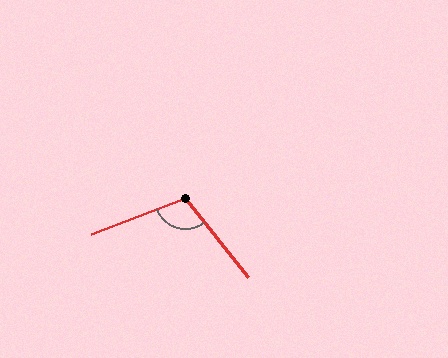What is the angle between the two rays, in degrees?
Approximately 107 degrees.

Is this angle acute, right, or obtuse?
It is obtuse.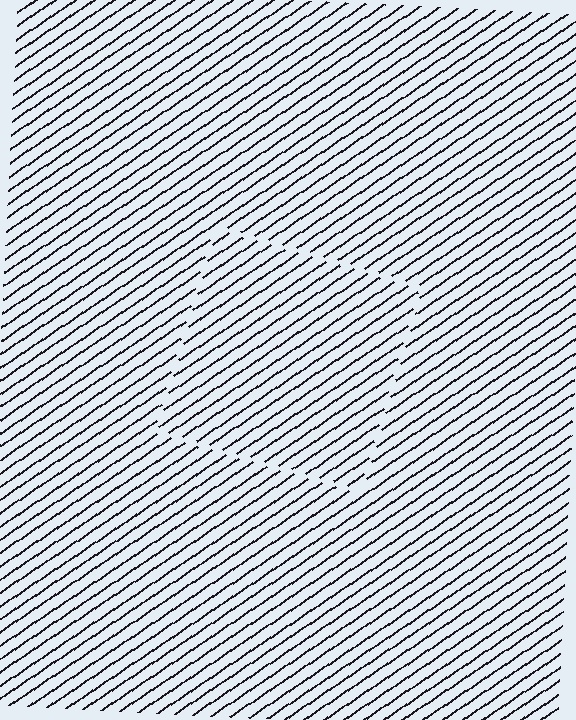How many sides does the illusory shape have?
4 sides — the line-ends trace a square.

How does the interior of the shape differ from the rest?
The interior of the shape contains the same grating, shifted by half a period — the contour is defined by the phase discontinuity where line-ends from the inner and outer gratings abut.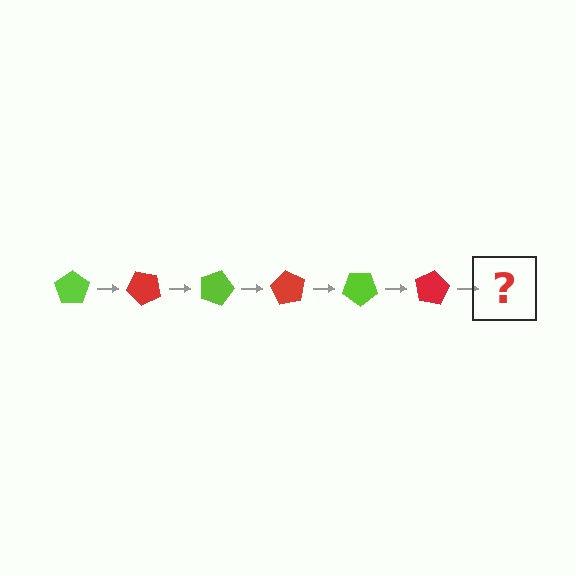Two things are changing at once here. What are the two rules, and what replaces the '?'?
The two rules are that it rotates 45 degrees each step and the color cycles through lime and red. The '?' should be a lime pentagon, rotated 270 degrees from the start.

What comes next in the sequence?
The next element should be a lime pentagon, rotated 270 degrees from the start.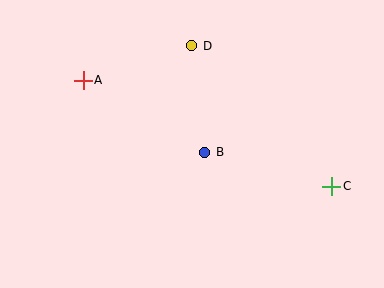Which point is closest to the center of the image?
Point B at (205, 152) is closest to the center.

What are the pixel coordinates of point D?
Point D is at (192, 46).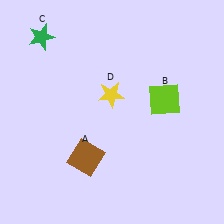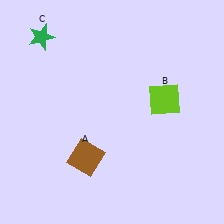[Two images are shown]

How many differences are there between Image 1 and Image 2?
There is 1 difference between the two images.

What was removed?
The yellow star (D) was removed in Image 2.